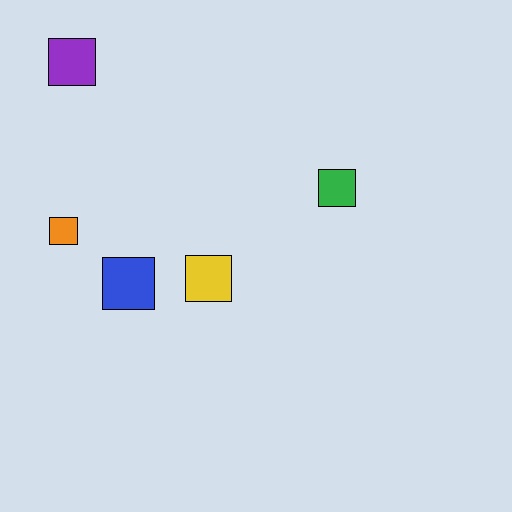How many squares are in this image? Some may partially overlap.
There are 5 squares.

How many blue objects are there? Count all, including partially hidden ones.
There is 1 blue object.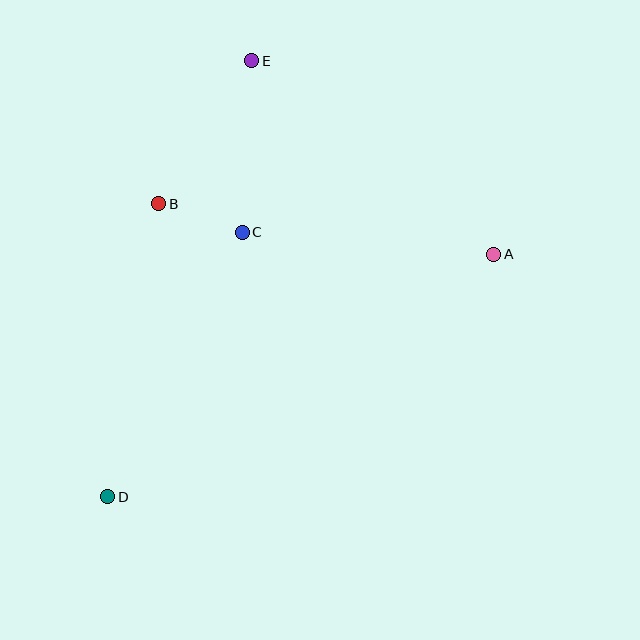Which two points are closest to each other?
Points B and C are closest to each other.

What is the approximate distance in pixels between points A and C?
The distance between A and C is approximately 252 pixels.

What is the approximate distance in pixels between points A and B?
The distance between A and B is approximately 338 pixels.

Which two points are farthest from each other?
Points D and E are farthest from each other.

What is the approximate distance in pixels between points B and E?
The distance between B and E is approximately 171 pixels.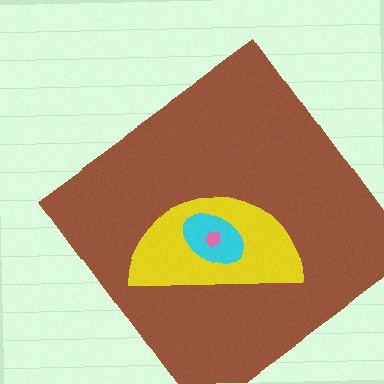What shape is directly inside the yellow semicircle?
The cyan ellipse.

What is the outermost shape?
The brown diamond.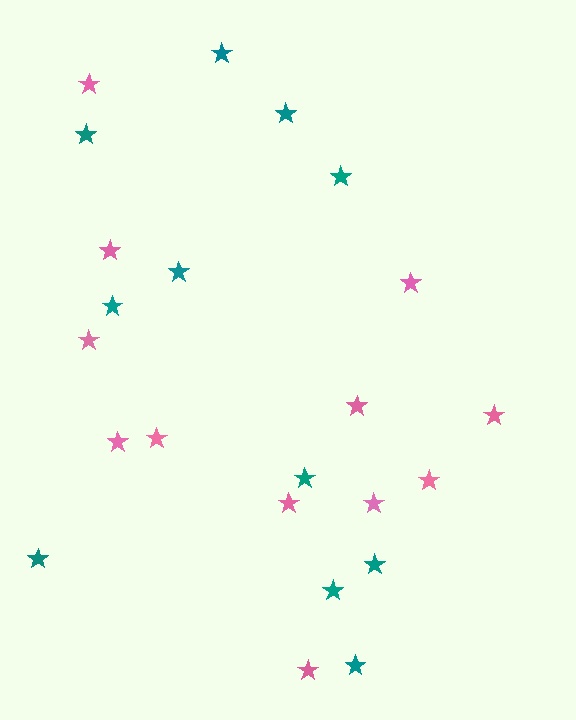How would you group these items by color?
There are 2 groups: one group of pink stars (12) and one group of teal stars (11).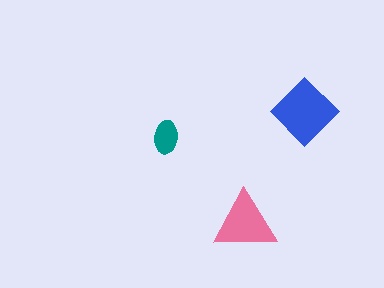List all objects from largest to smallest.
The blue diamond, the pink triangle, the teal ellipse.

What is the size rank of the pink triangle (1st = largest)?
2nd.